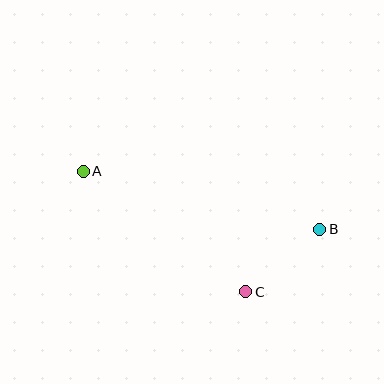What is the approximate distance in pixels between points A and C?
The distance between A and C is approximately 202 pixels.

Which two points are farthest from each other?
Points A and B are farthest from each other.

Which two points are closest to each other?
Points B and C are closest to each other.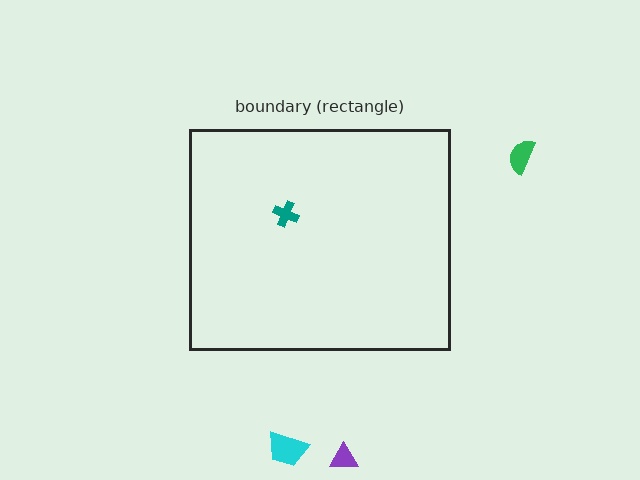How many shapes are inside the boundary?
1 inside, 3 outside.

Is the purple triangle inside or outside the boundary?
Outside.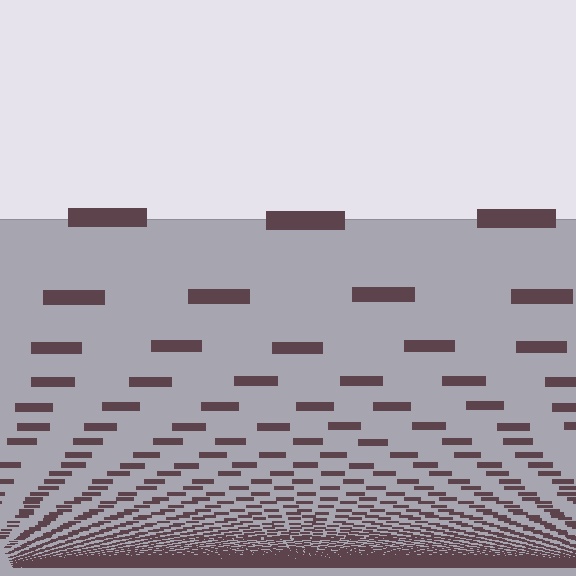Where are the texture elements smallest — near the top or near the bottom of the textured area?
Near the bottom.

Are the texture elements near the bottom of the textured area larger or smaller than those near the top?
Smaller. The gradient is inverted — elements near the bottom are smaller and denser.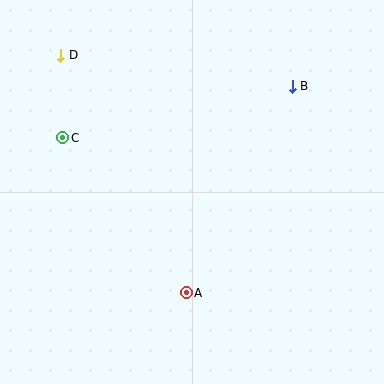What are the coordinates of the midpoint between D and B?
The midpoint between D and B is at (176, 71).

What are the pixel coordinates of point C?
Point C is at (63, 138).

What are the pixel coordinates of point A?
Point A is at (186, 293).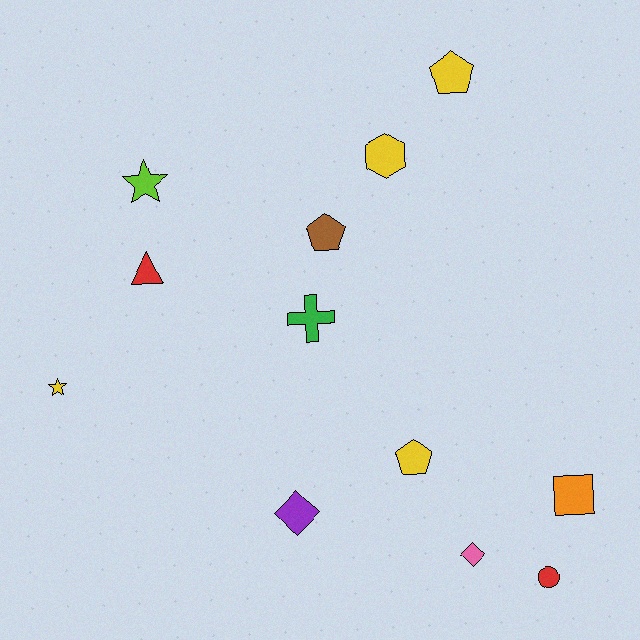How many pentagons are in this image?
There are 3 pentagons.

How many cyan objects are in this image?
There are no cyan objects.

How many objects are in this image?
There are 12 objects.